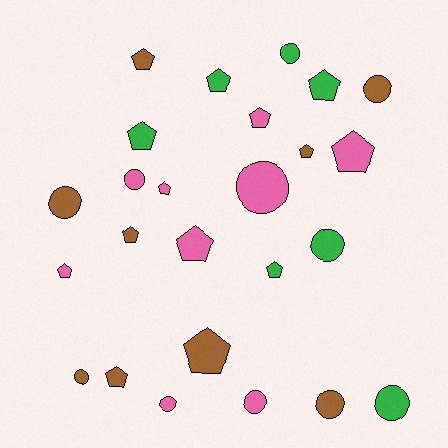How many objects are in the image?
There are 25 objects.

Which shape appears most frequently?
Pentagon, with 14 objects.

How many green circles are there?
There are 3 green circles.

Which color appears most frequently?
Brown, with 9 objects.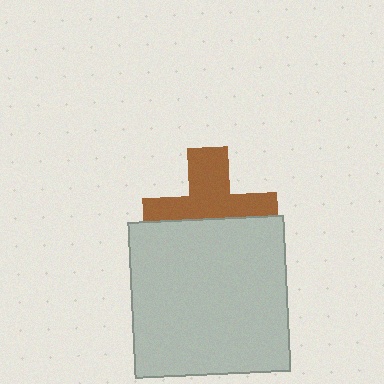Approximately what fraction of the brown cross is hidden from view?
Roughly 45% of the brown cross is hidden behind the light gray square.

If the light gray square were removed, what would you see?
You would see the complete brown cross.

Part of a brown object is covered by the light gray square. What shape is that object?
It is a cross.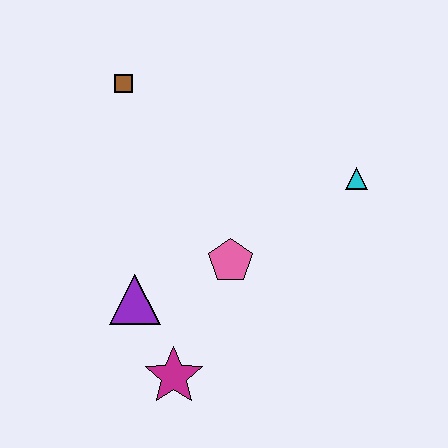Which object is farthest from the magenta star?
The brown square is farthest from the magenta star.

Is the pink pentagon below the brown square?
Yes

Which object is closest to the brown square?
The pink pentagon is closest to the brown square.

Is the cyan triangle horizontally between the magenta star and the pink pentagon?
No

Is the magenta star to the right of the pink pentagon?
No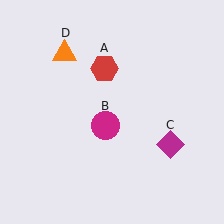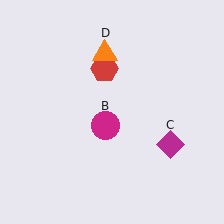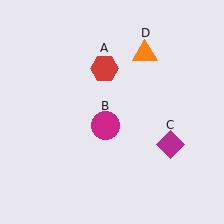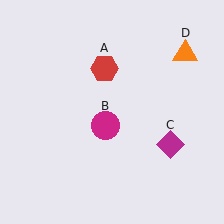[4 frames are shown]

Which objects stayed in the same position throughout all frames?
Red hexagon (object A) and magenta circle (object B) and magenta diamond (object C) remained stationary.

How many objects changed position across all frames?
1 object changed position: orange triangle (object D).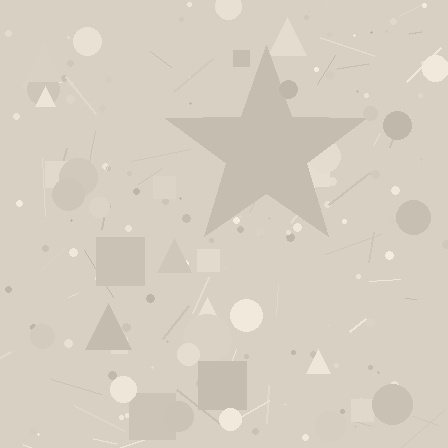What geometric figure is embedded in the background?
A star is embedded in the background.